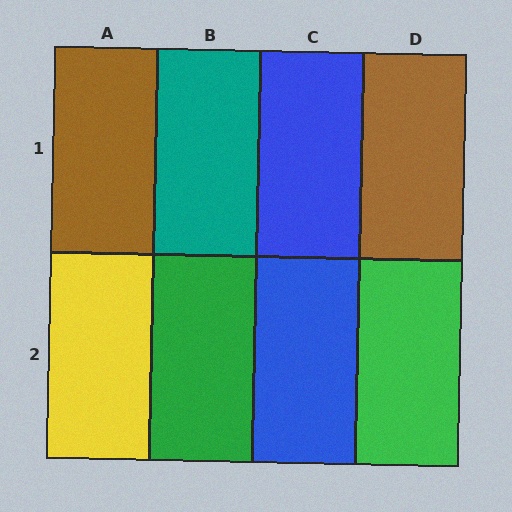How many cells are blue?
2 cells are blue.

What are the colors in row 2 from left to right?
Yellow, green, blue, green.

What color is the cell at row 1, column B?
Teal.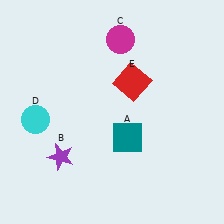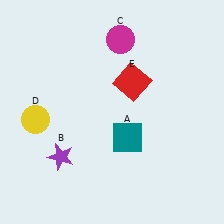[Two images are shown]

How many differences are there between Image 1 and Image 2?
There is 1 difference between the two images.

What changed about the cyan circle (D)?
In Image 1, D is cyan. In Image 2, it changed to yellow.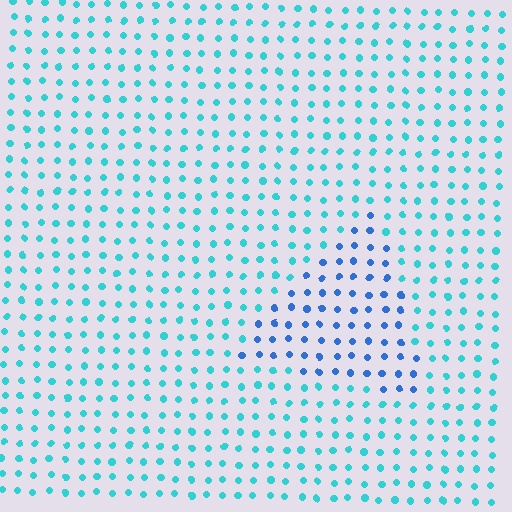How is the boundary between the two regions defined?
The boundary is defined purely by a slight shift in hue (about 36 degrees). Spacing, size, and orientation are identical on both sides.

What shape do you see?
I see a triangle.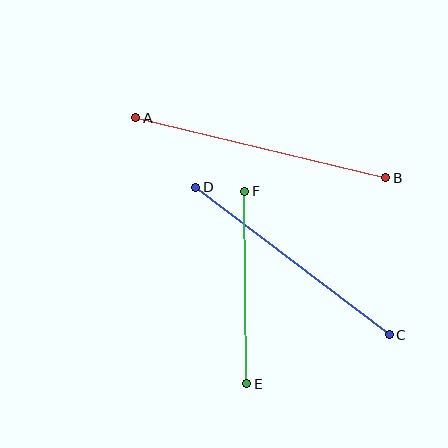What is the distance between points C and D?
The distance is approximately 243 pixels.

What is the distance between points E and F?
The distance is approximately 192 pixels.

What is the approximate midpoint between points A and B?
The midpoint is at approximately (261, 148) pixels.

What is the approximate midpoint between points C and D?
The midpoint is at approximately (292, 261) pixels.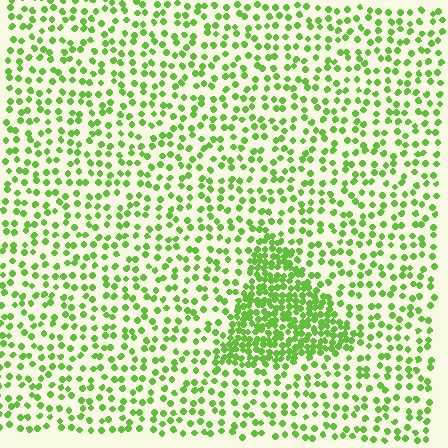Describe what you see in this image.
The image contains small lime elements arranged at two different densities. A triangle-shaped region is visible where the elements are more densely packed than the surrounding area.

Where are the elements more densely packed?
The elements are more densely packed inside the triangle boundary.